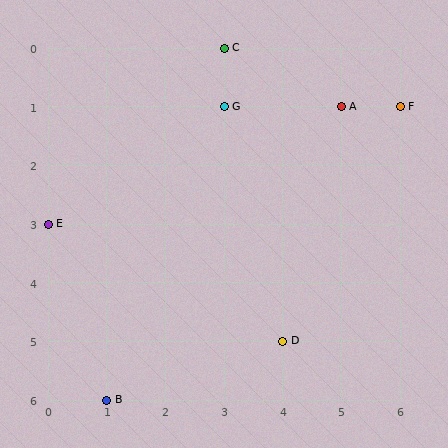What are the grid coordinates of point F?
Point F is at grid coordinates (6, 1).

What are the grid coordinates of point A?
Point A is at grid coordinates (5, 1).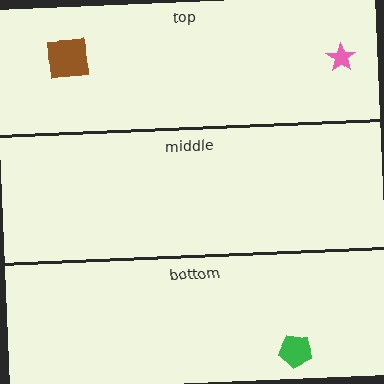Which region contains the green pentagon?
The bottom region.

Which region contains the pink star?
The top region.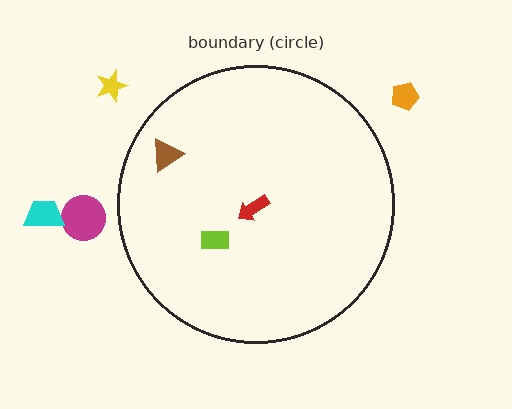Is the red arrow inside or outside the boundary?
Inside.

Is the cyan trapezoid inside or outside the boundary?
Outside.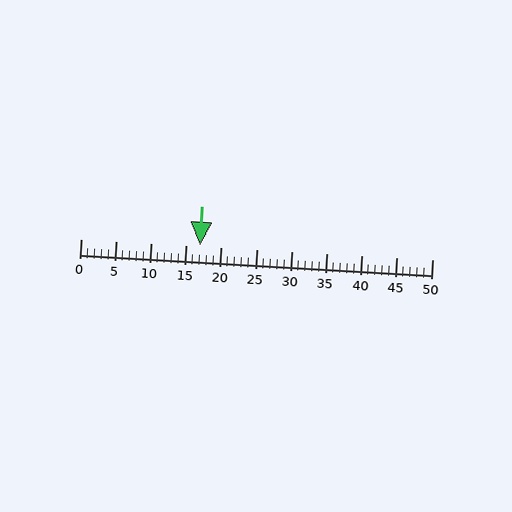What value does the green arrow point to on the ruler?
The green arrow points to approximately 17.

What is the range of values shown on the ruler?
The ruler shows values from 0 to 50.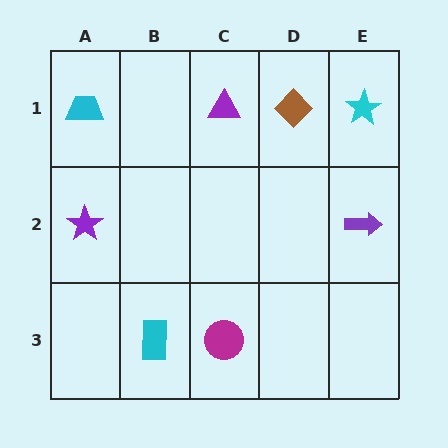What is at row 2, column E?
A purple arrow.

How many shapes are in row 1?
4 shapes.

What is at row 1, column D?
A brown diamond.